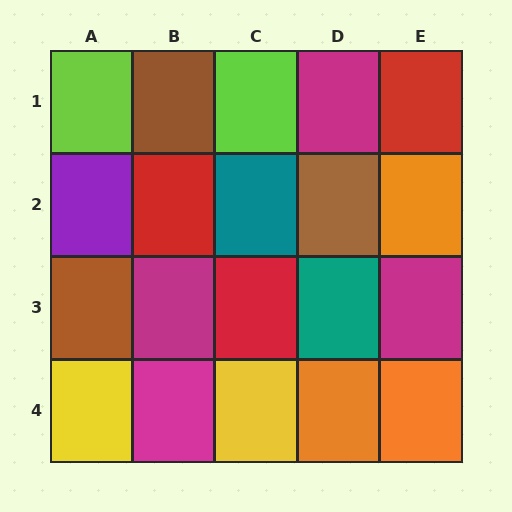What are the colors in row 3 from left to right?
Brown, magenta, red, teal, magenta.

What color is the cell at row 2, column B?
Red.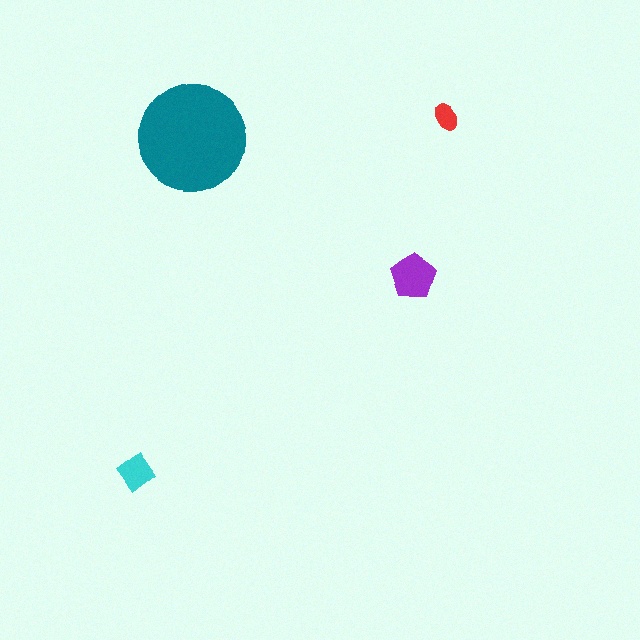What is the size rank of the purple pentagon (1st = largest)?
2nd.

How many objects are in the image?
There are 4 objects in the image.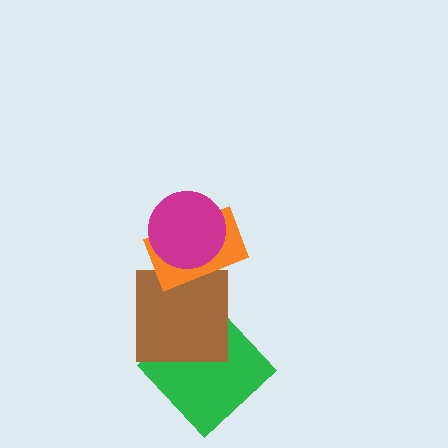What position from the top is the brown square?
The brown square is 3rd from the top.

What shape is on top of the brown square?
The orange rectangle is on top of the brown square.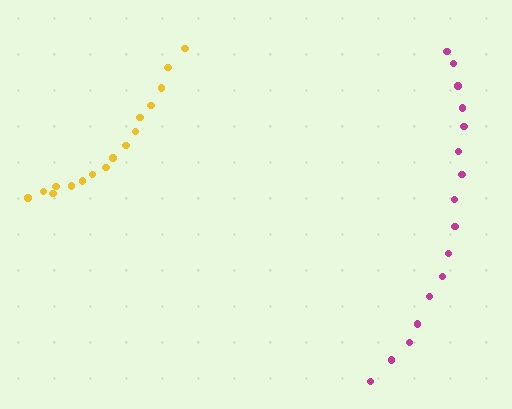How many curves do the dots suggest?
There are 2 distinct paths.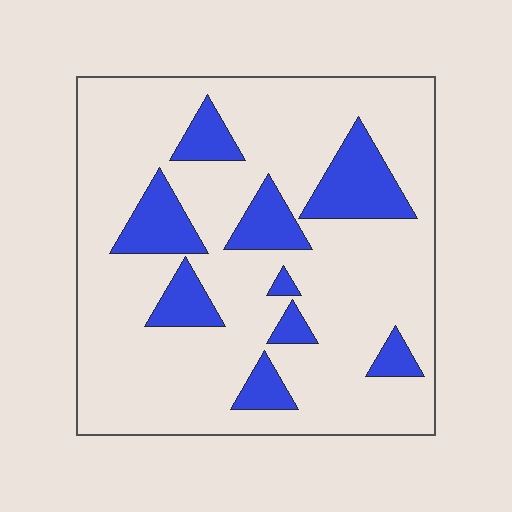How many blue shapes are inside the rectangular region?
9.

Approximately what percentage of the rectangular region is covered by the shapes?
Approximately 20%.